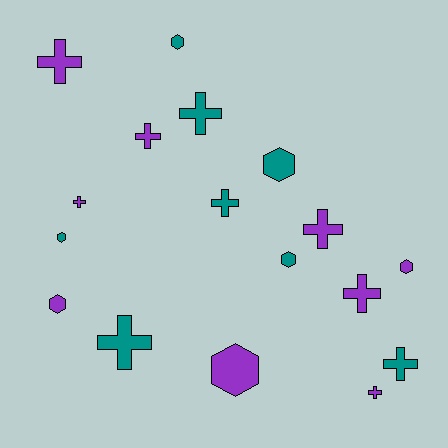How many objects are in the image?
There are 17 objects.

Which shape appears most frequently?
Cross, with 10 objects.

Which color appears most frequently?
Purple, with 9 objects.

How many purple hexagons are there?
There are 3 purple hexagons.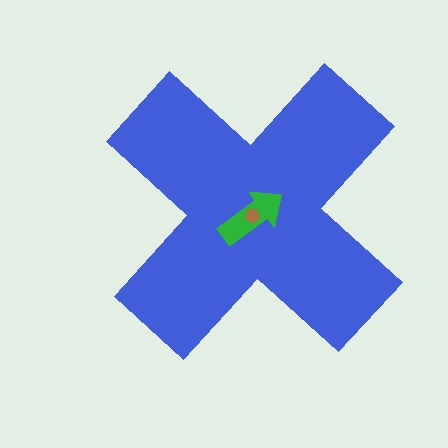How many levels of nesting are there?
3.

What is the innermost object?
The brown pentagon.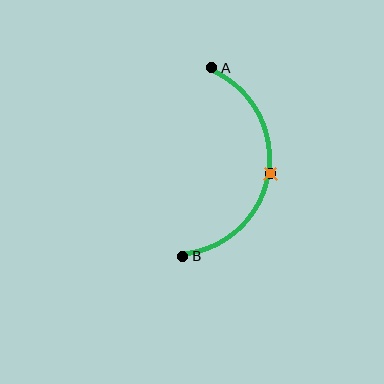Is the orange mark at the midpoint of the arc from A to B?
Yes. The orange mark lies on the arc at equal arc-length from both A and B — it is the arc midpoint.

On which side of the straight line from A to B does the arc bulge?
The arc bulges to the right of the straight line connecting A and B.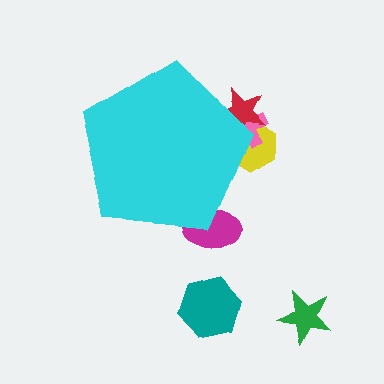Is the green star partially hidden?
No, the green star is fully visible.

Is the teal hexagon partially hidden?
No, the teal hexagon is fully visible.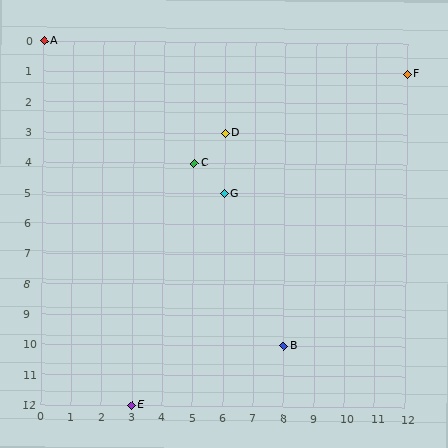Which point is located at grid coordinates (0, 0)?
Point A is at (0, 0).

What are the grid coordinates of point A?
Point A is at grid coordinates (0, 0).